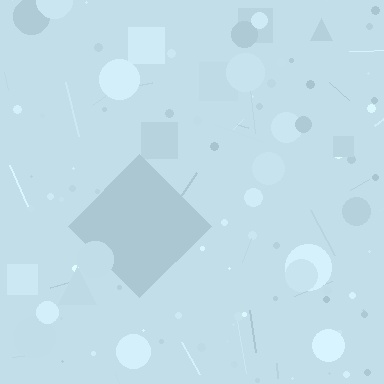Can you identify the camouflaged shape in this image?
The camouflaged shape is a diamond.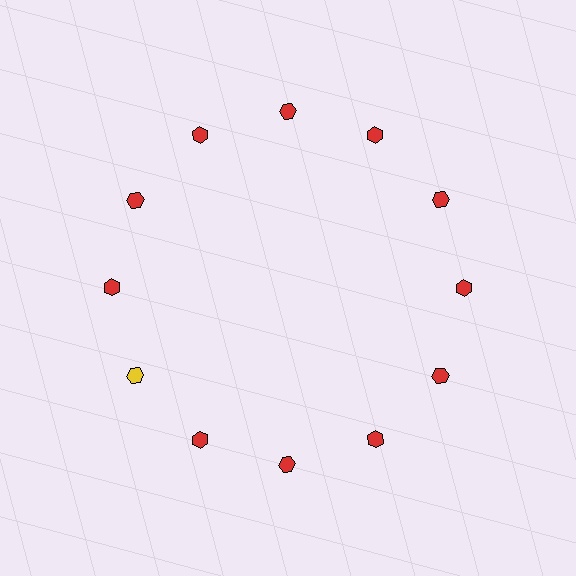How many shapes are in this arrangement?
There are 12 shapes arranged in a ring pattern.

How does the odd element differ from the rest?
It has a different color: yellow instead of red.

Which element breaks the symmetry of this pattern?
The yellow hexagon at roughly the 8 o'clock position breaks the symmetry. All other shapes are red hexagons.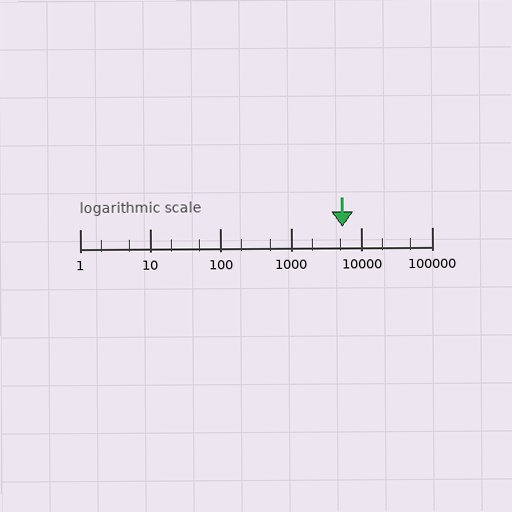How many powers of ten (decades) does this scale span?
The scale spans 5 decades, from 1 to 100000.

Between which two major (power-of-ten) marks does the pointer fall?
The pointer is between 1000 and 10000.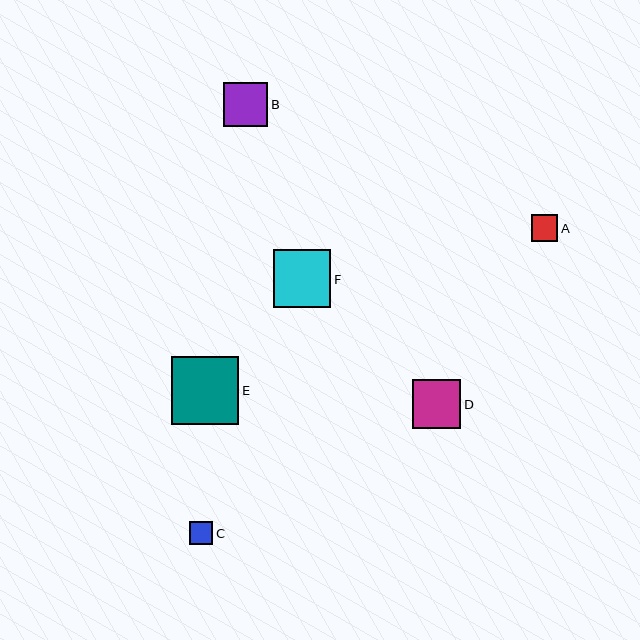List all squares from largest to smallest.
From largest to smallest: E, F, D, B, A, C.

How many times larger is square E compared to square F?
Square E is approximately 1.2 times the size of square F.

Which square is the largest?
Square E is the largest with a size of approximately 67 pixels.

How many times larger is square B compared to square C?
Square B is approximately 1.9 times the size of square C.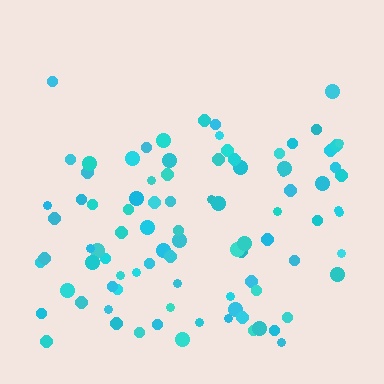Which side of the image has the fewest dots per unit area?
The top.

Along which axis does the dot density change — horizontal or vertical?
Vertical.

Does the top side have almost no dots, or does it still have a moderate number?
Still a moderate number, just noticeably fewer than the bottom.